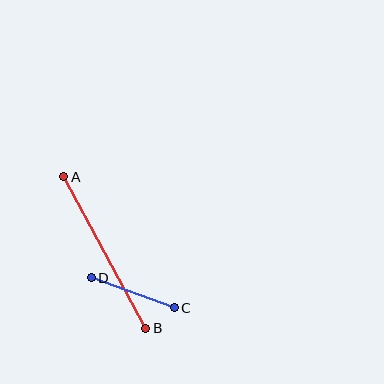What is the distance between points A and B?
The distance is approximately 172 pixels.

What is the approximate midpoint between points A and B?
The midpoint is at approximately (105, 253) pixels.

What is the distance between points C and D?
The distance is approximately 88 pixels.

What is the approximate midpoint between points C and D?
The midpoint is at approximately (133, 293) pixels.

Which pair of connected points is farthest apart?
Points A and B are farthest apart.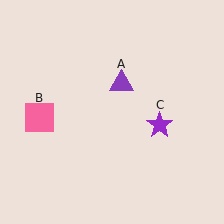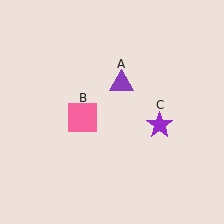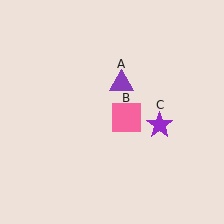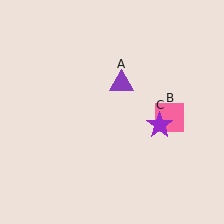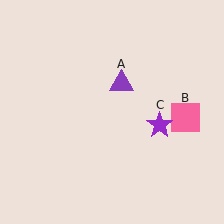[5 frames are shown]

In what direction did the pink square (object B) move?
The pink square (object B) moved right.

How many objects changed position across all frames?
1 object changed position: pink square (object B).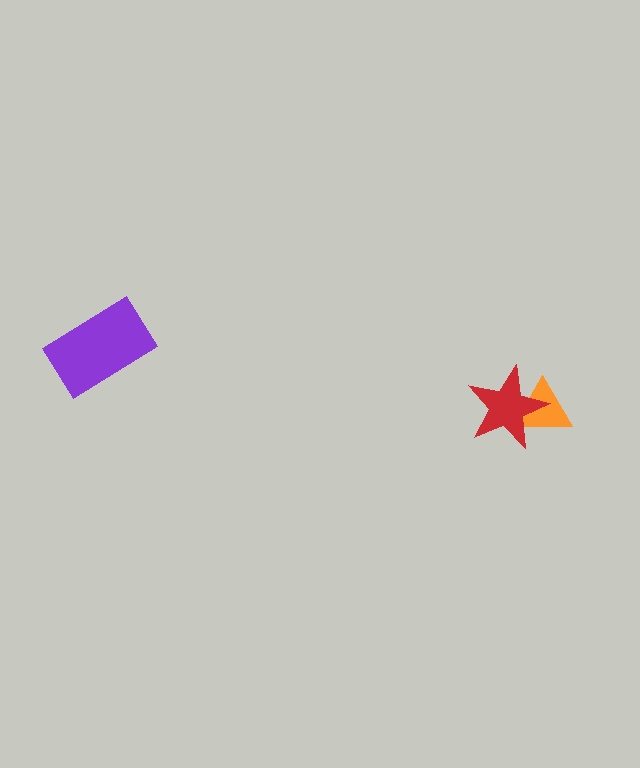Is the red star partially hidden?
No, no other shape covers it.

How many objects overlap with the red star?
1 object overlaps with the red star.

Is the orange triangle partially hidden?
Yes, it is partially covered by another shape.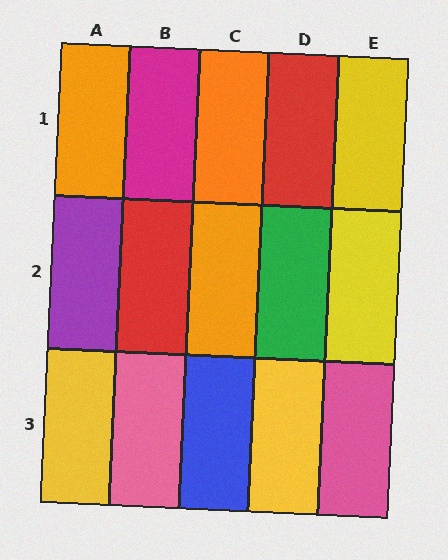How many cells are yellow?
4 cells are yellow.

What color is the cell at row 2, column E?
Yellow.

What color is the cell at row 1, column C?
Orange.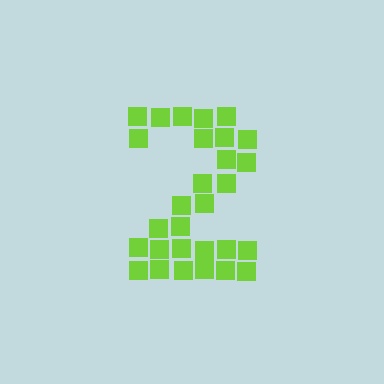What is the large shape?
The large shape is the digit 2.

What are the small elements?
The small elements are squares.